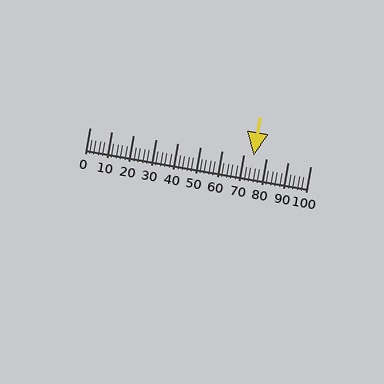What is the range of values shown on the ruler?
The ruler shows values from 0 to 100.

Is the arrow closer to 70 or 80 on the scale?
The arrow is closer to 70.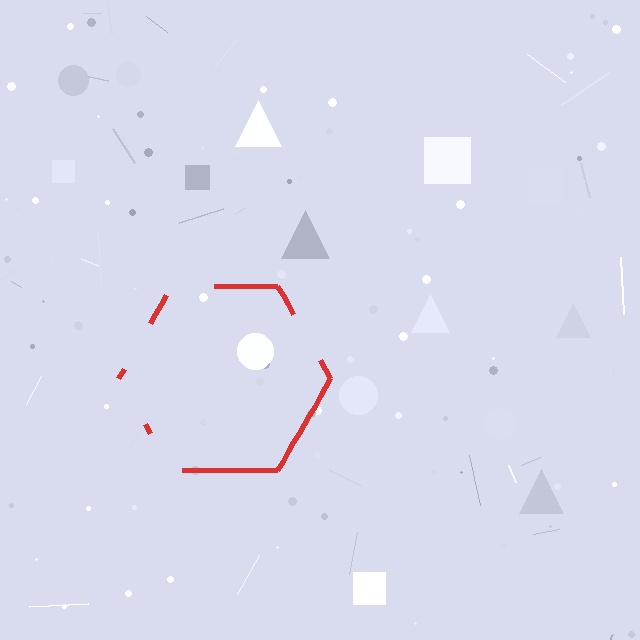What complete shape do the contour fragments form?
The contour fragments form a hexagon.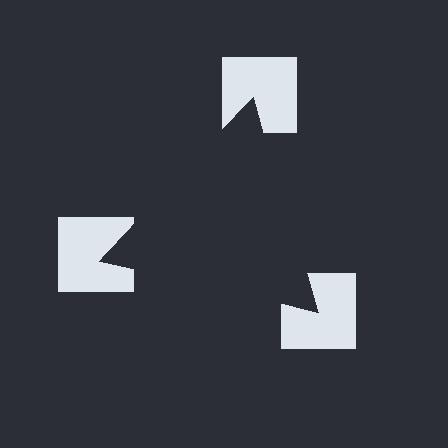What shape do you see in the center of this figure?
An illusory triangle — its edges are inferred from the aligned wedge cuts in the notched squares, not physically drawn.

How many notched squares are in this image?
There are 3 — one at each vertex of the illusory triangle.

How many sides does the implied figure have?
3 sides.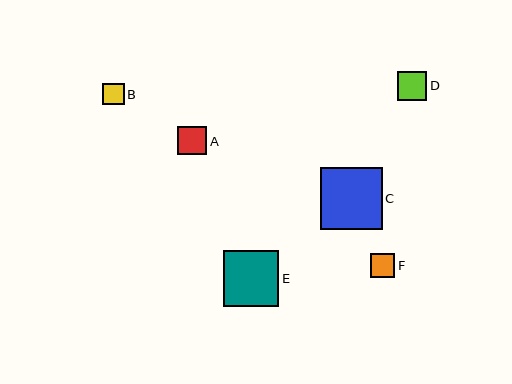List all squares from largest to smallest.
From largest to smallest: C, E, D, A, F, B.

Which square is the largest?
Square C is the largest with a size of approximately 62 pixels.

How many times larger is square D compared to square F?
Square D is approximately 1.2 times the size of square F.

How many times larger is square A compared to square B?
Square A is approximately 1.3 times the size of square B.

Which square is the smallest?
Square B is the smallest with a size of approximately 21 pixels.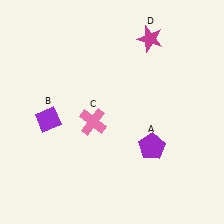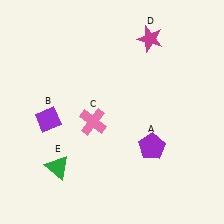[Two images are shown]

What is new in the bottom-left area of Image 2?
A green triangle (E) was added in the bottom-left area of Image 2.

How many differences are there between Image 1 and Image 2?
There is 1 difference between the two images.